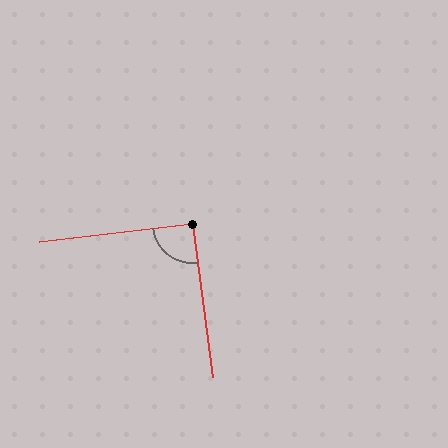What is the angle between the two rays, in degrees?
Approximately 91 degrees.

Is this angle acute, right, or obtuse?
It is approximately a right angle.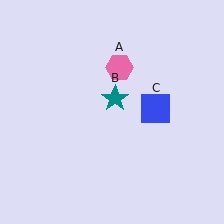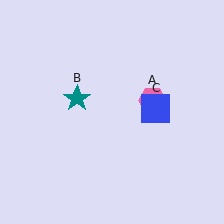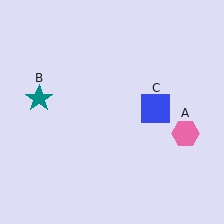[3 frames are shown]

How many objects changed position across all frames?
2 objects changed position: pink hexagon (object A), teal star (object B).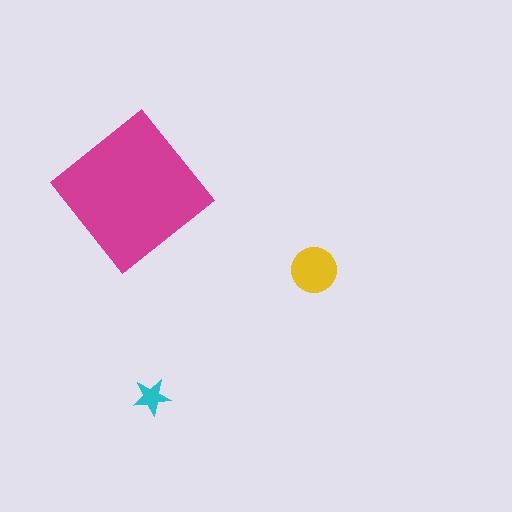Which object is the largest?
The magenta diamond.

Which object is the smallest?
The cyan star.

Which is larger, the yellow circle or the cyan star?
The yellow circle.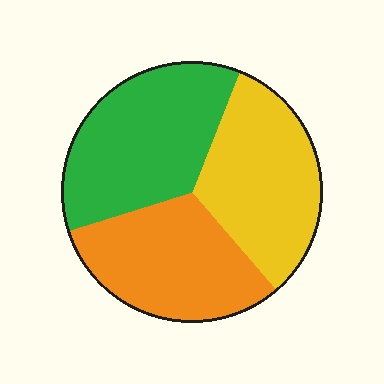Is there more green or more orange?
Green.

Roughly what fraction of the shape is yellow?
Yellow covers 33% of the shape.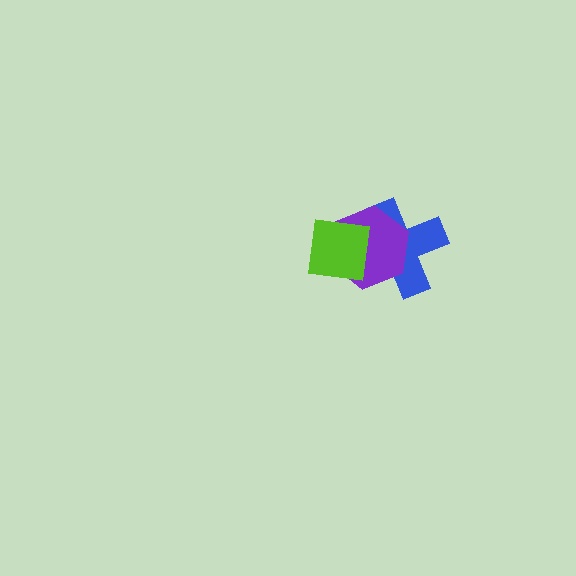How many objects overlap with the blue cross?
2 objects overlap with the blue cross.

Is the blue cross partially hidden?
Yes, it is partially covered by another shape.